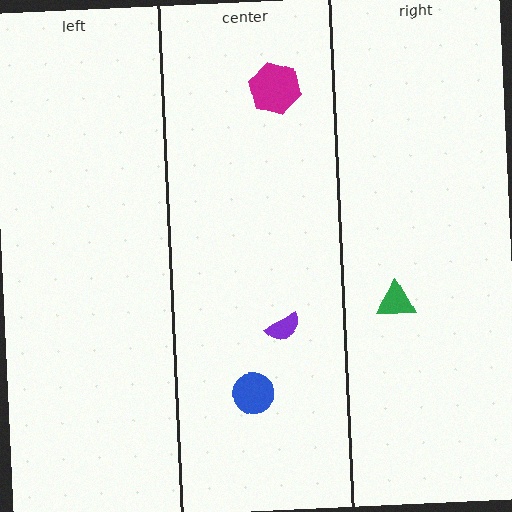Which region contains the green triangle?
The right region.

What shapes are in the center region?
The blue circle, the magenta hexagon, the purple semicircle.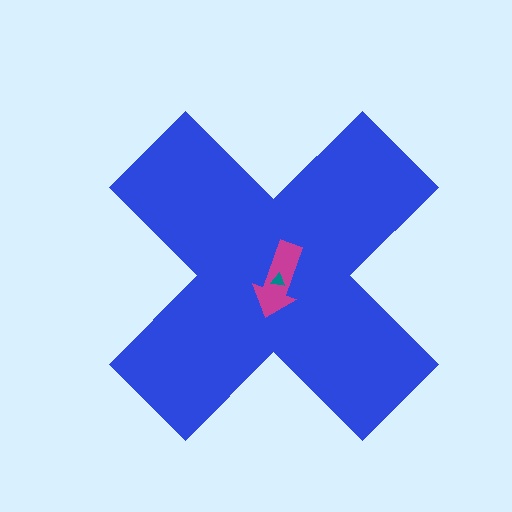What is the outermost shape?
The blue cross.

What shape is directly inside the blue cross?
The magenta arrow.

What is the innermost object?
The teal triangle.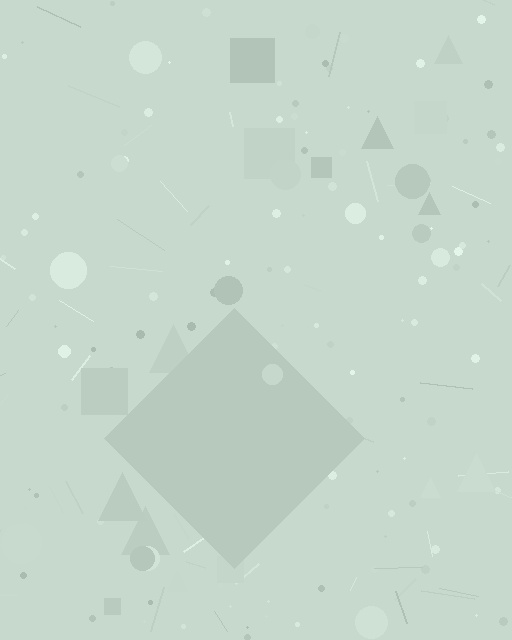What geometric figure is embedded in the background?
A diamond is embedded in the background.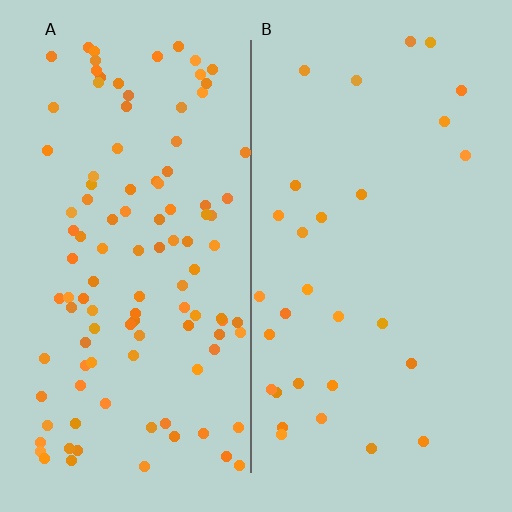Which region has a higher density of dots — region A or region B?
A (the left).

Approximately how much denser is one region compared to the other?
Approximately 3.6× — region A over region B.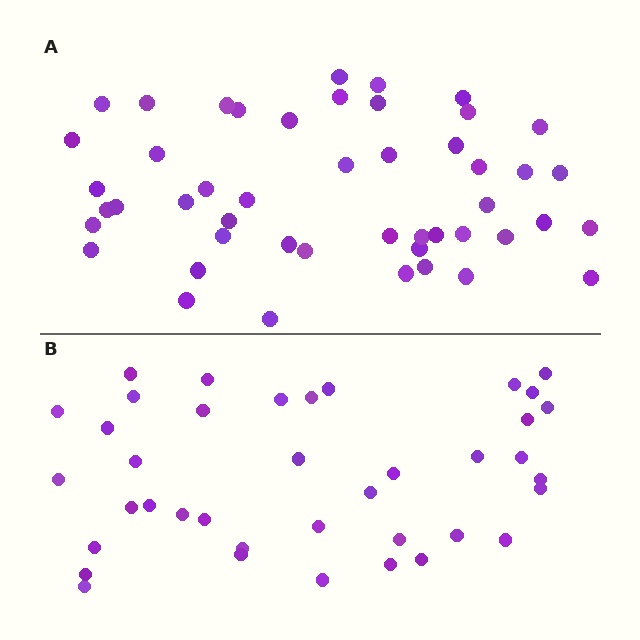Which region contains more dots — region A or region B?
Region A (the top region) has more dots.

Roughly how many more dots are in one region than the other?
Region A has roughly 8 or so more dots than region B.